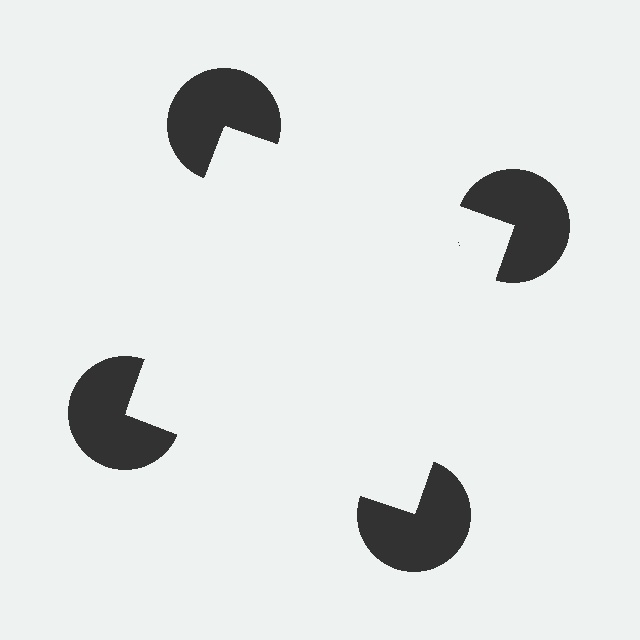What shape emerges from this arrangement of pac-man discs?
An illusory square — its edges are inferred from the aligned wedge cuts in the pac-man discs, not physically drawn.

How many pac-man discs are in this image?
There are 4 — one at each vertex of the illusory square.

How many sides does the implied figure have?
4 sides.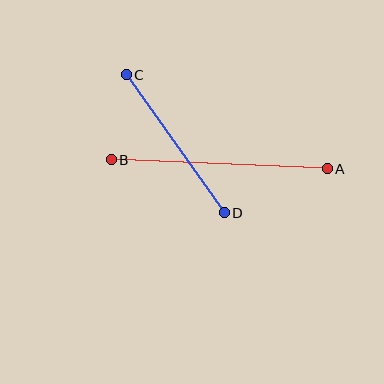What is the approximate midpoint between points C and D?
The midpoint is at approximately (175, 144) pixels.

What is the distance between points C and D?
The distance is approximately 170 pixels.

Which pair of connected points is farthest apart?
Points A and B are farthest apart.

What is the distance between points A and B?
The distance is approximately 216 pixels.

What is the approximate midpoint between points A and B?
The midpoint is at approximately (219, 164) pixels.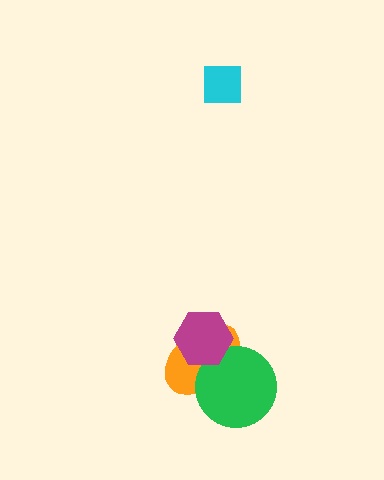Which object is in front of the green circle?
The magenta hexagon is in front of the green circle.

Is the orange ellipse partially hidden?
Yes, it is partially covered by another shape.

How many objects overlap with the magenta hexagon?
2 objects overlap with the magenta hexagon.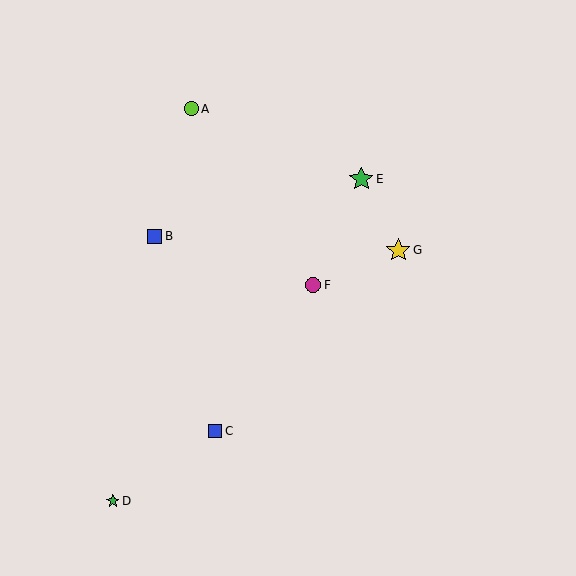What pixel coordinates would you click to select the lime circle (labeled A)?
Click at (191, 109) to select the lime circle A.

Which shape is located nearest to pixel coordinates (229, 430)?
The blue square (labeled C) at (215, 431) is nearest to that location.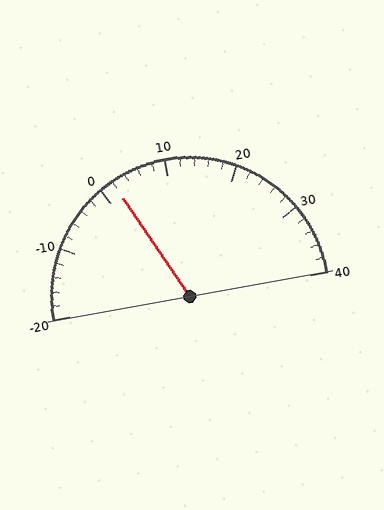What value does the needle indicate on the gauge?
The needle indicates approximately 2.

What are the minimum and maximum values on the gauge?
The gauge ranges from -20 to 40.